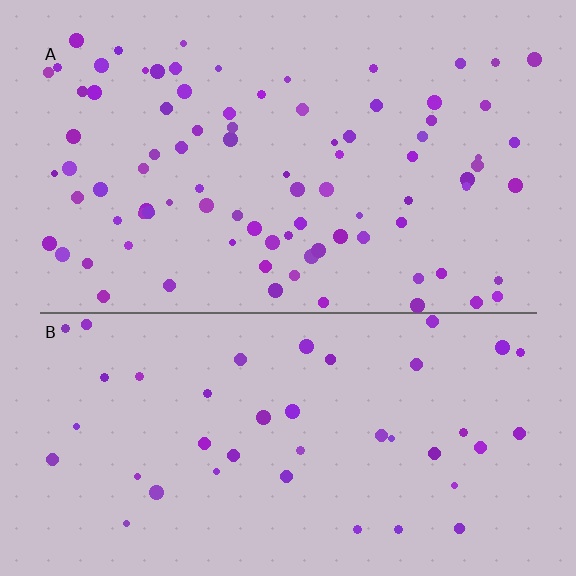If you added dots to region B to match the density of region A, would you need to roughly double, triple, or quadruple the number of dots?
Approximately double.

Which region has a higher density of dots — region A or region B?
A (the top).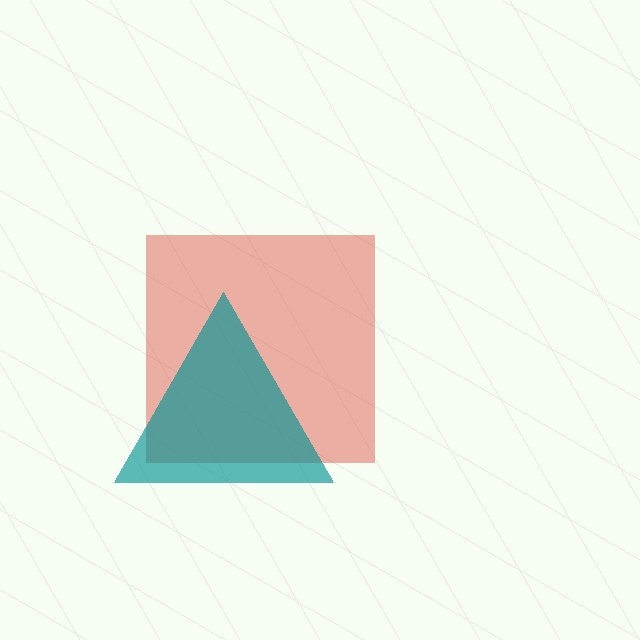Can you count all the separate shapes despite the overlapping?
Yes, there are 2 separate shapes.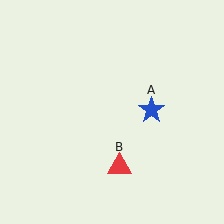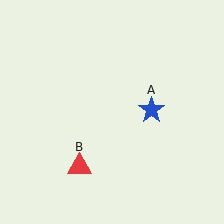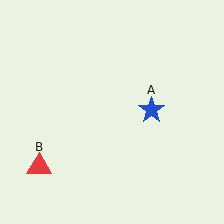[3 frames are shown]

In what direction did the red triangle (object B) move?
The red triangle (object B) moved left.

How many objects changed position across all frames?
1 object changed position: red triangle (object B).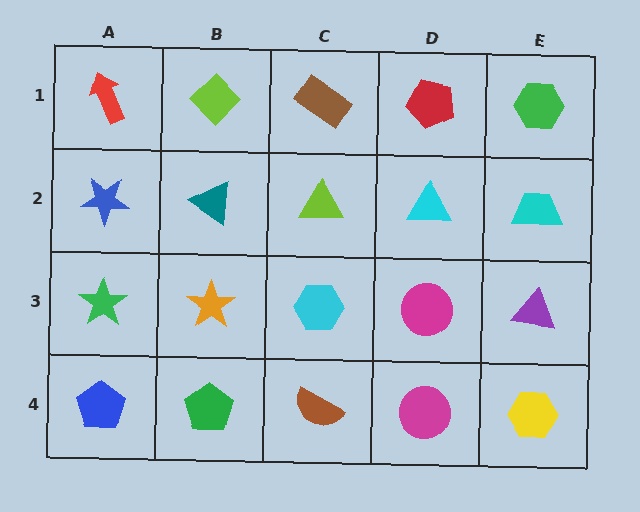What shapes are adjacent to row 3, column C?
A lime triangle (row 2, column C), a brown semicircle (row 4, column C), an orange star (row 3, column B), a magenta circle (row 3, column D).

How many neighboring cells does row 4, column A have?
2.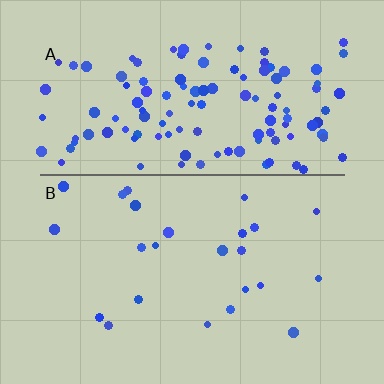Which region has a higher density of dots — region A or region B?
A (the top).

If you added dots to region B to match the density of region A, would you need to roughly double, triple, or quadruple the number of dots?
Approximately quadruple.